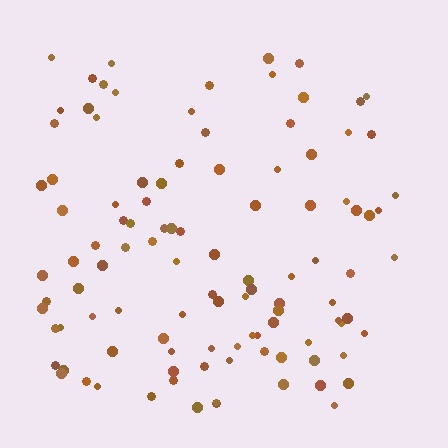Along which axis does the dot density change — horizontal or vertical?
Vertical.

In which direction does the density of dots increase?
From top to bottom, with the bottom side densest.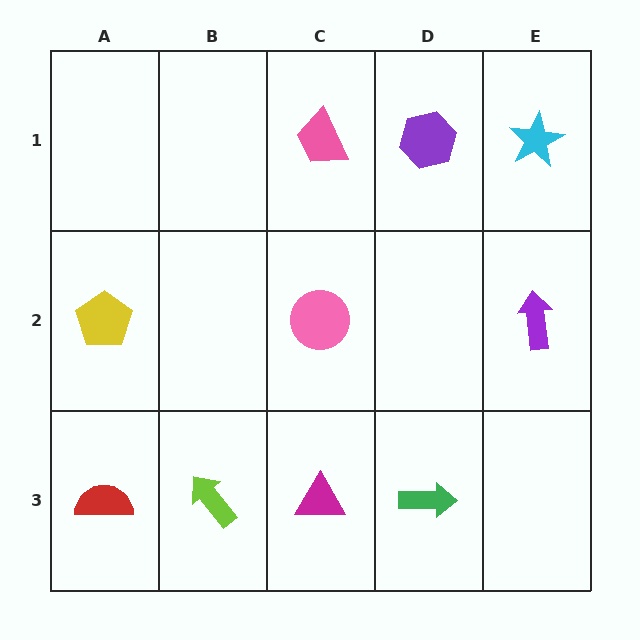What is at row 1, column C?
A pink trapezoid.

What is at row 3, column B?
A lime arrow.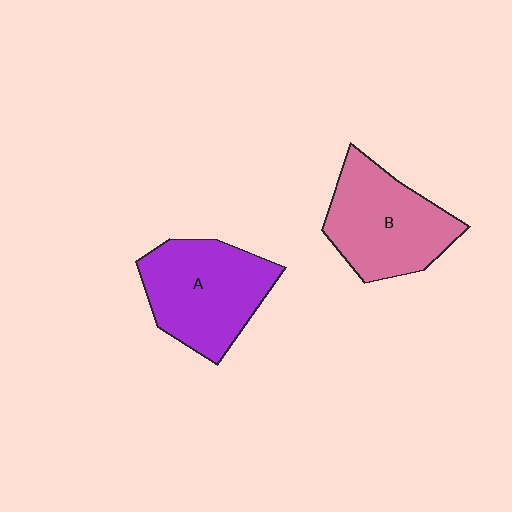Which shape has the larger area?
Shape A (purple).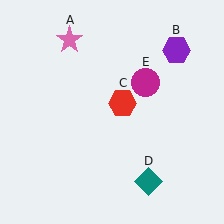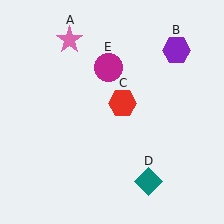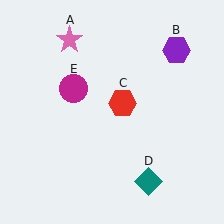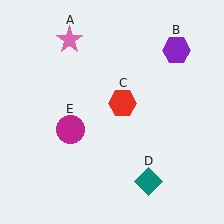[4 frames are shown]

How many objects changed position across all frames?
1 object changed position: magenta circle (object E).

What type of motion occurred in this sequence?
The magenta circle (object E) rotated counterclockwise around the center of the scene.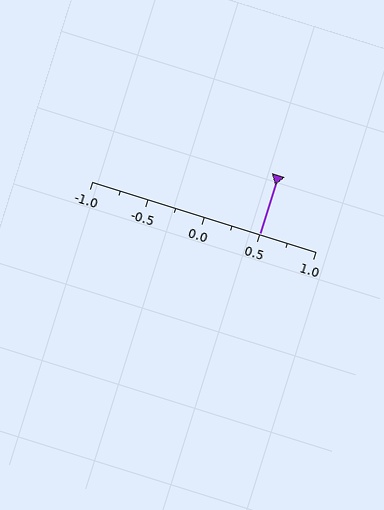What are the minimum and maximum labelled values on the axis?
The axis runs from -1.0 to 1.0.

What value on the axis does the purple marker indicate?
The marker indicates approximately 0.5.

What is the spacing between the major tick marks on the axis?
The major ticks are spaced 0.5 apart.